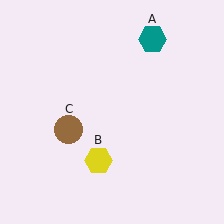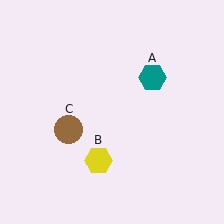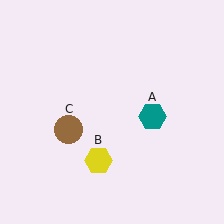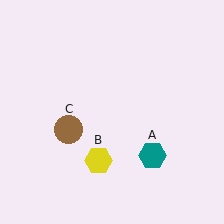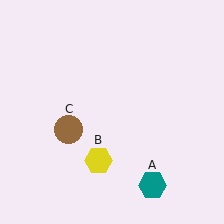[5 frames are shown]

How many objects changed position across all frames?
1 object changed position: teal hexagon (object A).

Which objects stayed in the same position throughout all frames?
Yellow hexagon (object B) and brown circle (object C) remained stationary.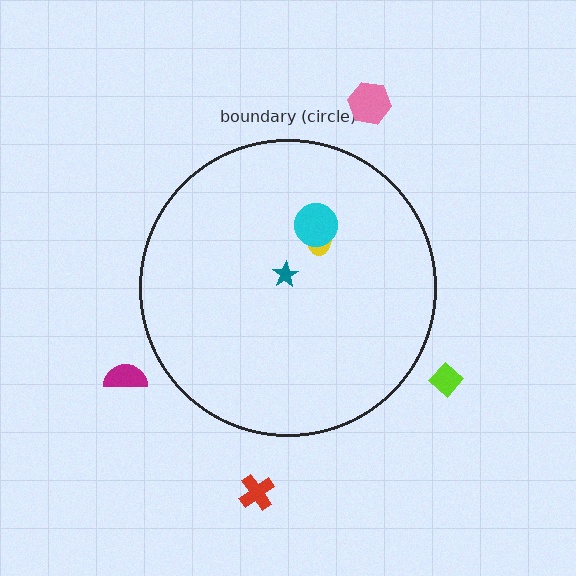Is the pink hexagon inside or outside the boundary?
Outside.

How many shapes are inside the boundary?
3 inside, 4 outside.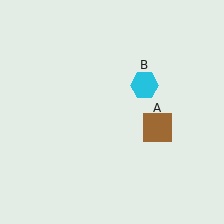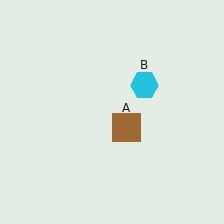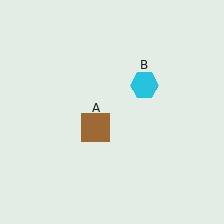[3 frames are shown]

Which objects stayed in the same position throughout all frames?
Cyan hexagon (object B) remained stationary.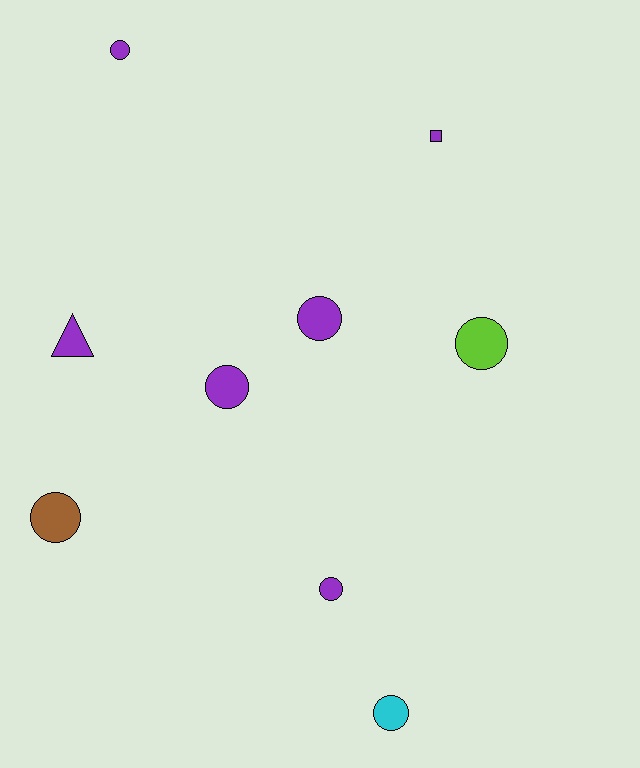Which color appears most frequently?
Purple, with 6 objects.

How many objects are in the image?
There are 9 objects.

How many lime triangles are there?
There are no lime triangles.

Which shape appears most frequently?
Circle, with 7 objects.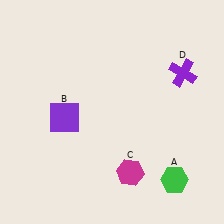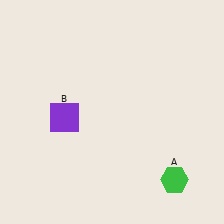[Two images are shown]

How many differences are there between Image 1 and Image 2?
There are 2 differences between the two images.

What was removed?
The magenta hexagon (C), the purple cross (D) were removed in Image 2.